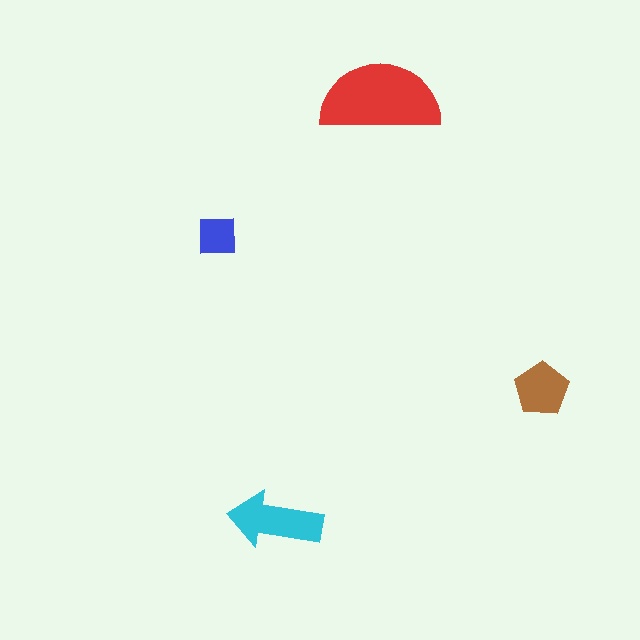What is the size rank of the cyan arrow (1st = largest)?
2nd.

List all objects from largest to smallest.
The red semicircle, the cyan arrow, the brown pentagon, the blue square.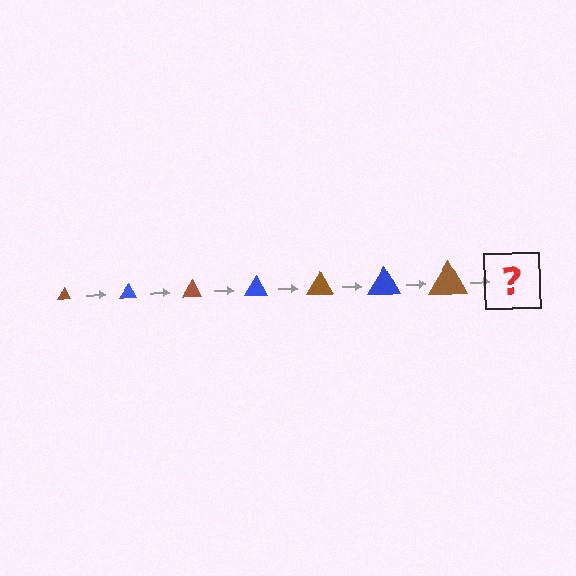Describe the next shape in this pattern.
It should be a blue triangle, larger than the previous one.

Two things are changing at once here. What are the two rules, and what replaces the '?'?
The two rules are that the triangle grows larger each step and the color cycles through brown and blue. The '?' should be a blue triangle, larger than the previous one.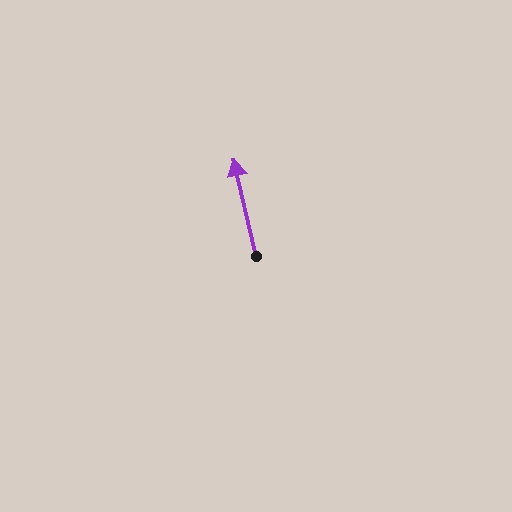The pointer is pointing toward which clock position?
Roughly 12 o'clock.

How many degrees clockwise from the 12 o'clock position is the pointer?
Approximately 347 degrees.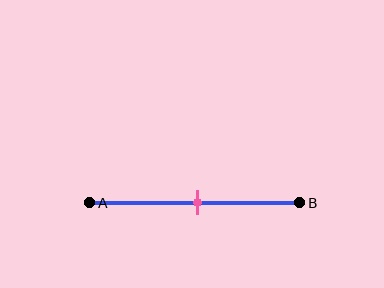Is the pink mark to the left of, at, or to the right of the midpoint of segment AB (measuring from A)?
The pink mark is approximately at the midpoint of segment AB.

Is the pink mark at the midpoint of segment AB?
Yes, the mark is approximately at the midpoint.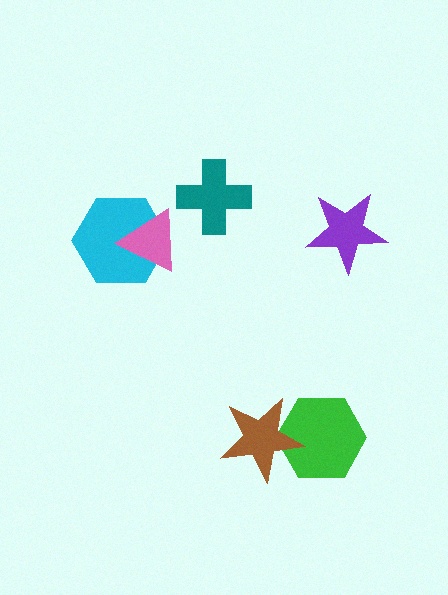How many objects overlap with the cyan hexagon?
1 object overlaps with the cyan hexagon.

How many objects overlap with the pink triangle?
1 object overlaps with the pink triangle.